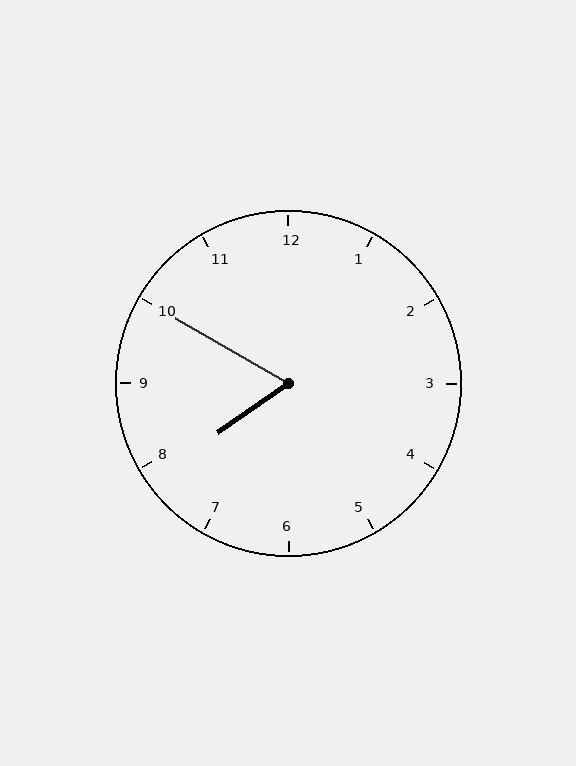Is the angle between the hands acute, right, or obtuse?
It is acute.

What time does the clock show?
7:50.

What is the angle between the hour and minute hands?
Approximately 65 degrees.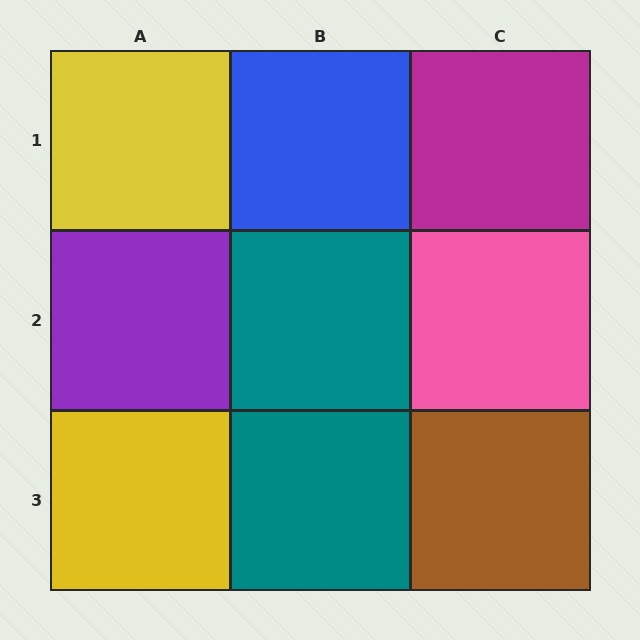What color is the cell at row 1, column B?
Blue.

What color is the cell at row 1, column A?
Yellow.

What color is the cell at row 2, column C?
Pink.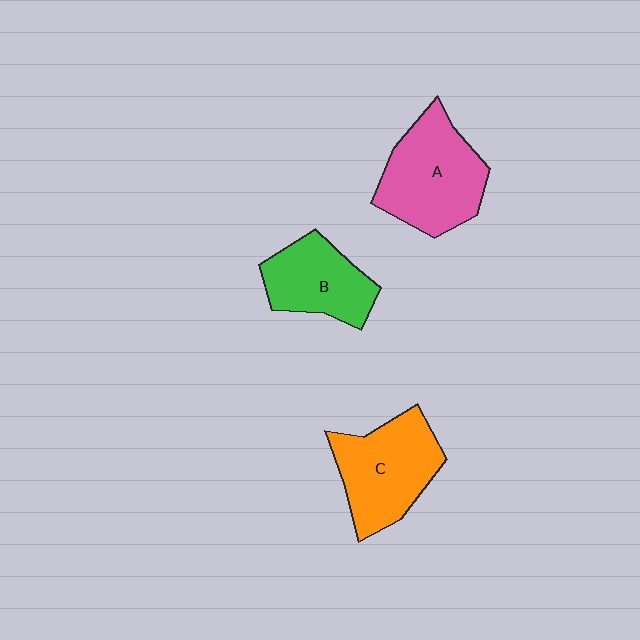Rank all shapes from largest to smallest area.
From largest to smallest: A (pink), C (orange), B (green).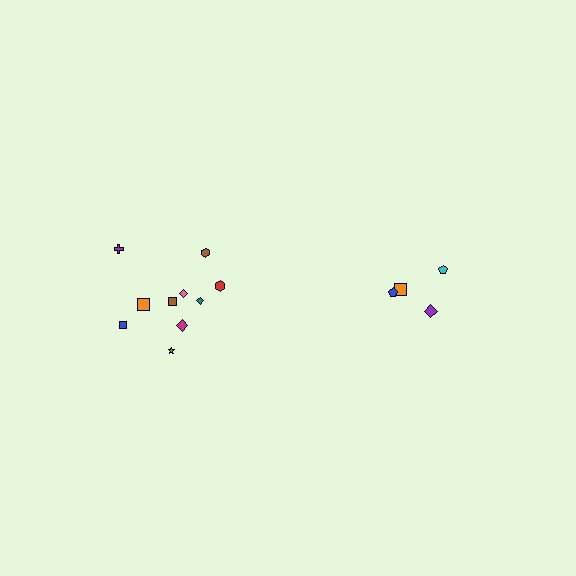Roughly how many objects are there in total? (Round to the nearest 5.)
Roughly 15 objects in total.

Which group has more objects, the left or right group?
The left group.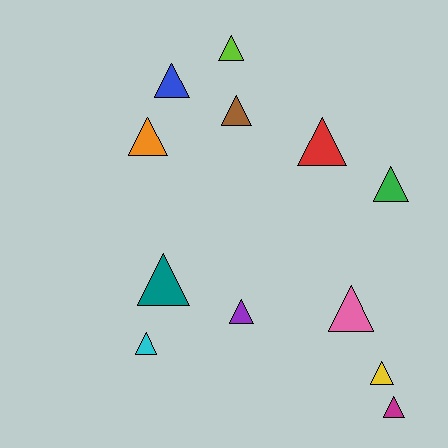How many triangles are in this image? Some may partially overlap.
There are 12 triangles.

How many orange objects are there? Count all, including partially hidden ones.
There is 1 orange object.